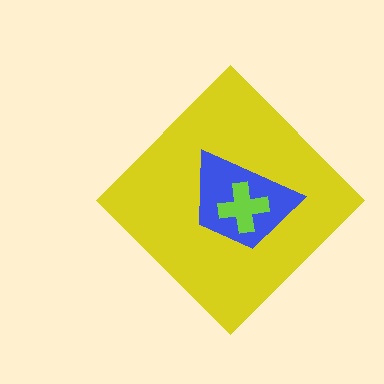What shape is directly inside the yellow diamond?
The blue trapezoid.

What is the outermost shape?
The yellow diamond.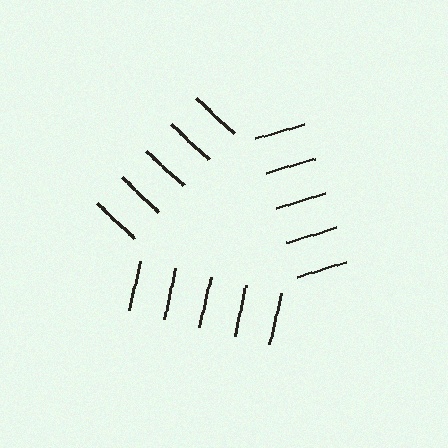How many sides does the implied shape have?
3 sides — the line-ends trace a triangle.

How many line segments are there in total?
15 — 5 along each of the 3 edges.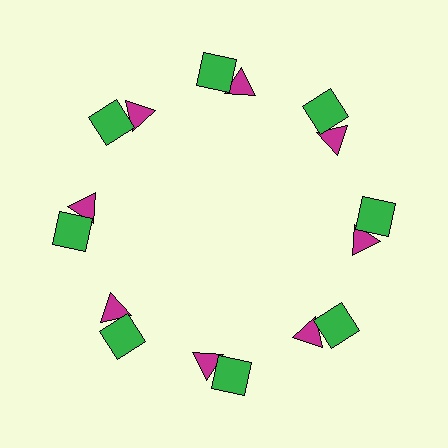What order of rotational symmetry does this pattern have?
This pattern has 8-fold rotational symmetry.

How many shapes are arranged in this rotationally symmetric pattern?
There are 16 shapes, arranged in 8 groups of 2.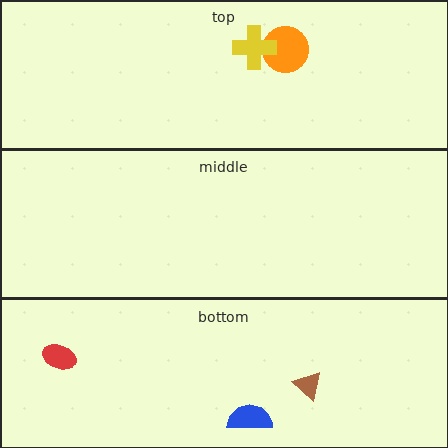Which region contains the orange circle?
The top region.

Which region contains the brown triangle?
The bottom region.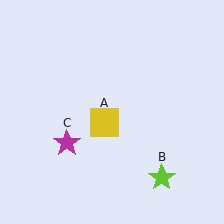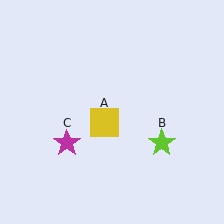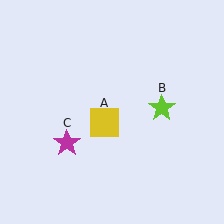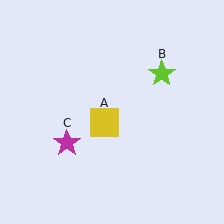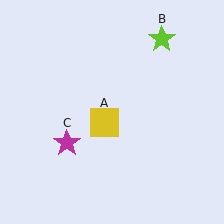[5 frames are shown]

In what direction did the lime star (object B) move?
The lime star (object B) moved up.